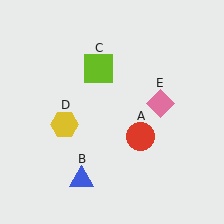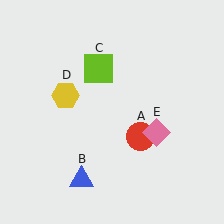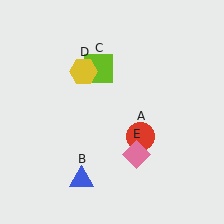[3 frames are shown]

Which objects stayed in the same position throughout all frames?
Red circle (object A) and blue triangle (object B) and lime square (object C) remained stationary.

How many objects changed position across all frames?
2 objects changed position: yellow hexagon (object D), pink diamond (object E).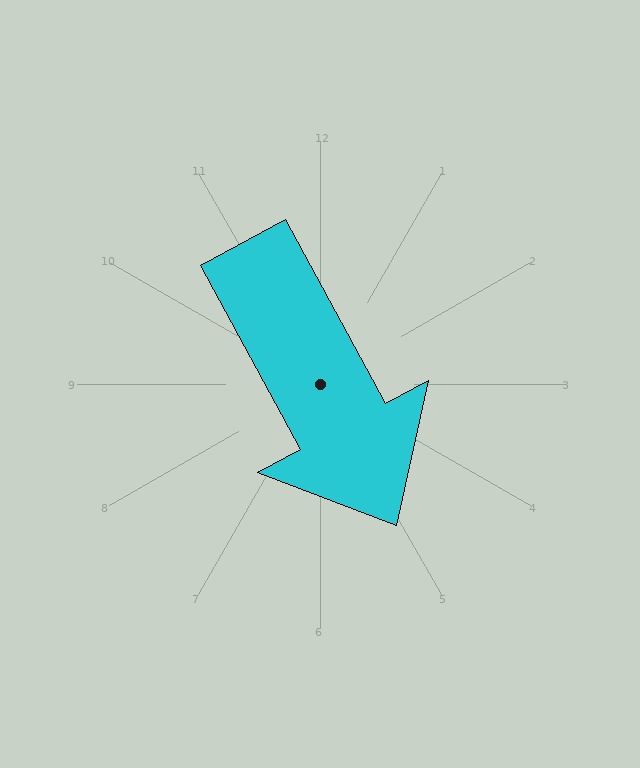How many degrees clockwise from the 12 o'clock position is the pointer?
Approximately 152 degrees.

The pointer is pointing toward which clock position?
Roughly 5 o'clock.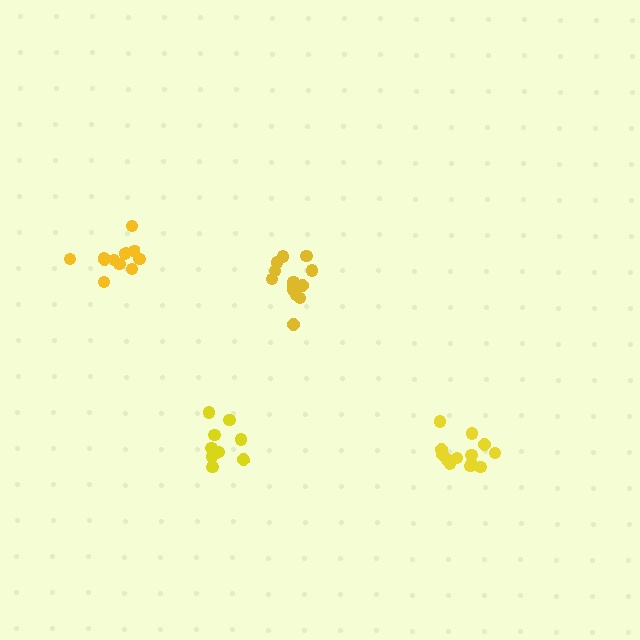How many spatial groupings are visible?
There are 4 spatial groupings.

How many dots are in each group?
Group 1: 13 dots, Group 2: 10 dots, Group 3: 13 dots, Group 4: 11 dots (47 total).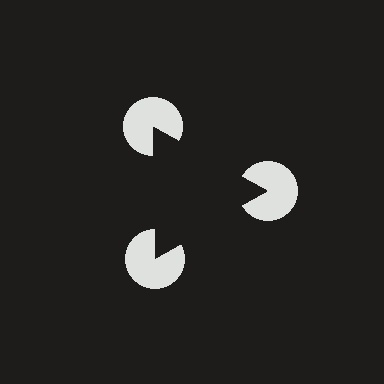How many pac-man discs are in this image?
There are 3 — one at each vertex of the illusory triangle.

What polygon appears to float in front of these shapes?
An illusory triangle — its edges are inferred from the aligned wedge cuts in the pac-man discs, not physically drawn.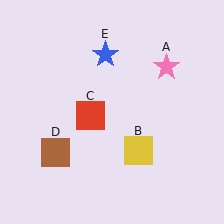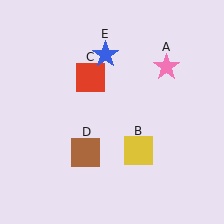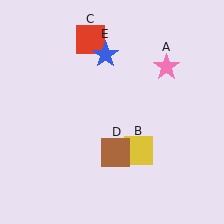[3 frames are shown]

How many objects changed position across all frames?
2 objects changed position: red square (object C), brown square (object D).